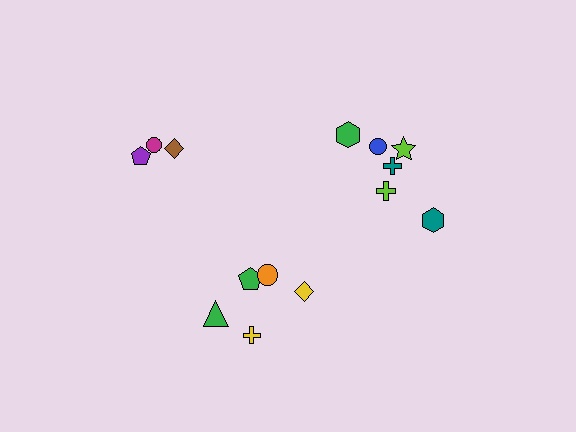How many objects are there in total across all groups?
There are 14 objects.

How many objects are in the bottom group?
There are 5 objects.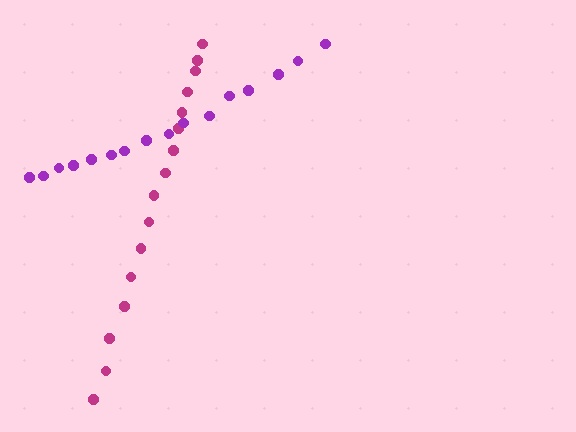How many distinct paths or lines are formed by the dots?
There are 2 distinct paths.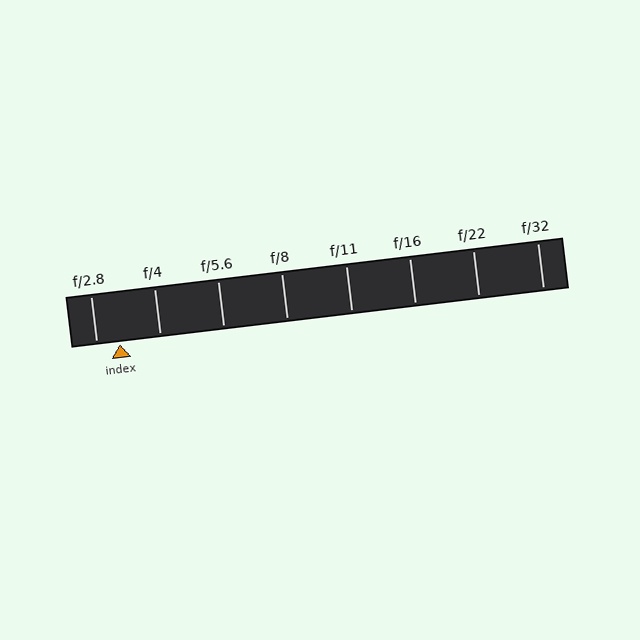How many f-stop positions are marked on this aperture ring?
There are 8 f-stop positions marked.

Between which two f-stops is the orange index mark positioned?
The index mark is between f/2.8 and f/4.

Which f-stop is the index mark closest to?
The index mark is closest to f/2.8.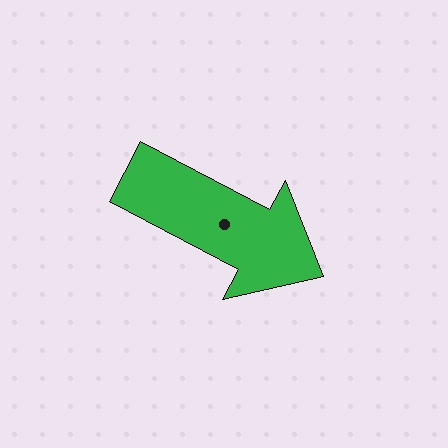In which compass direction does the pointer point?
Southeast.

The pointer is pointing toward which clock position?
Roughly 4 o'clock.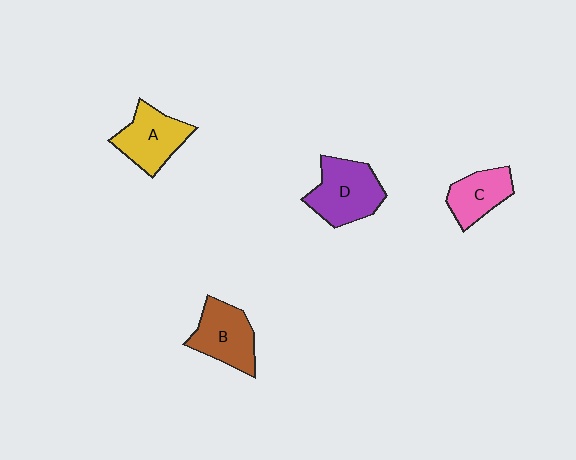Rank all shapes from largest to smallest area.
From largest to smallest: D (purple), B (brown), A (yellow), C (pink).